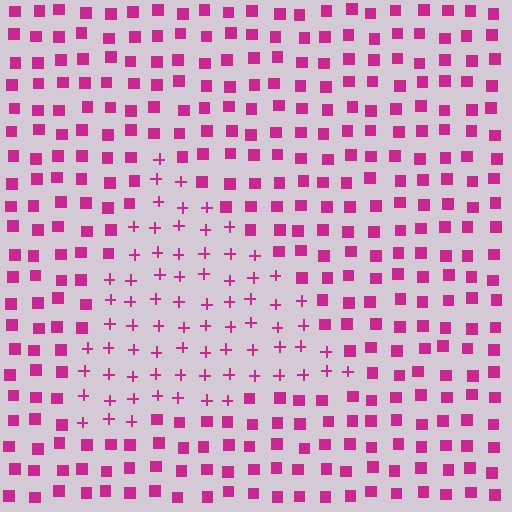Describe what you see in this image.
The image is filled with small magenta elements arranged in a uniform grid. A triangle-shaped region contains plus signs, while the surrounding area contains squares. The boundary is defined purely by the change in element shape.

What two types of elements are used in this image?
The image uses plus signs inside the triangle region and squares outside it.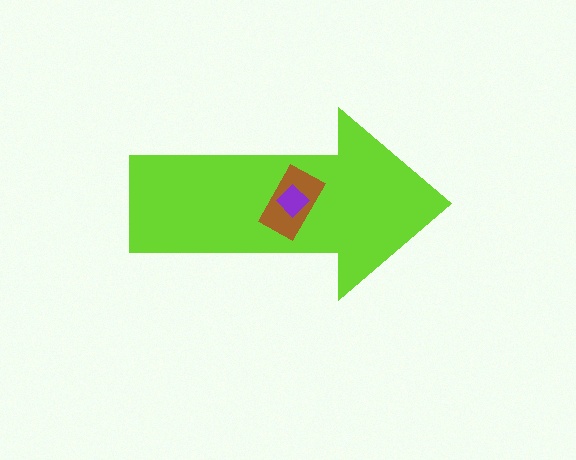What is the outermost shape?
The lime arrow.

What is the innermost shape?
The purple diamond.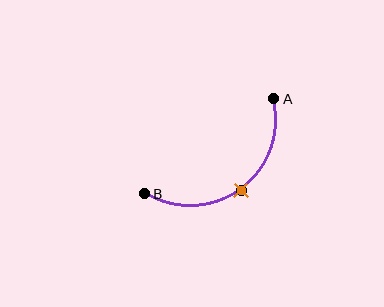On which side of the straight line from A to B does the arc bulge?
The arc bulges below and to the right of the straight line connecting A and B.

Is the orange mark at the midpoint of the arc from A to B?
Yes. The orange mark lies on the arc at equal arc-length from both A and B — it is the arc midpoint.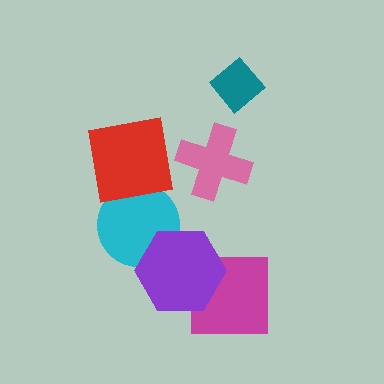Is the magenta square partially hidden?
Yes, it is partially covered by another shape.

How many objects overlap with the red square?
1 object overlaps with the red square.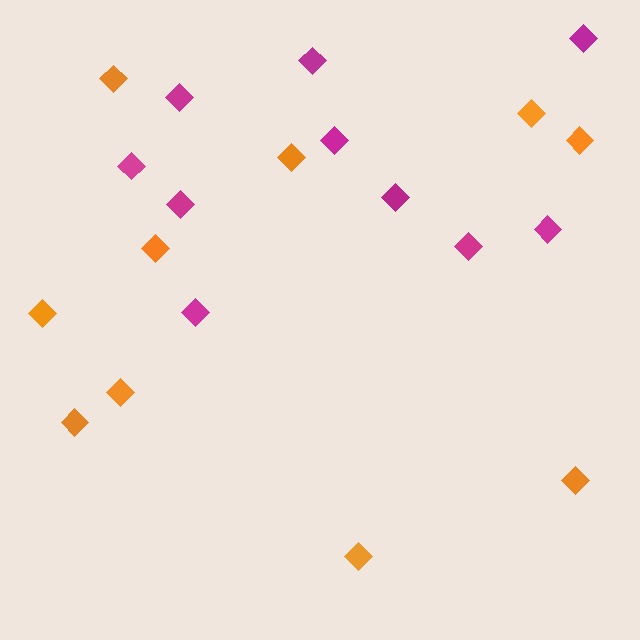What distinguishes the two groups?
There are 2 groups: one group of orange diamonds (10) and one group of magenta diamonds (10).